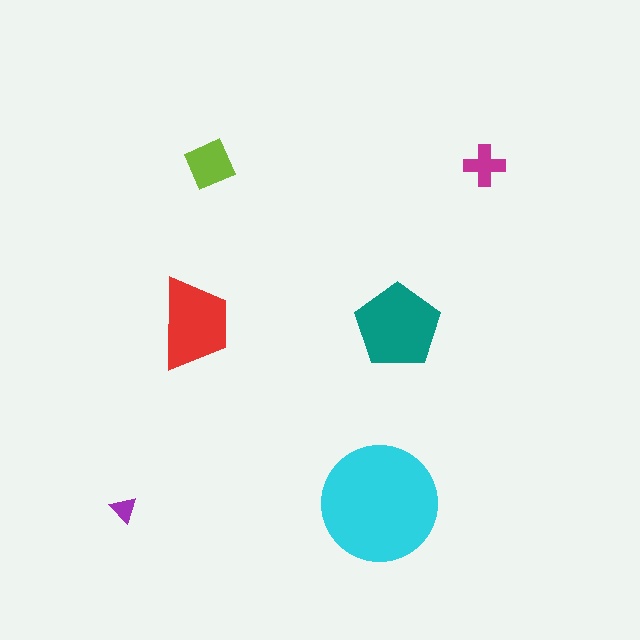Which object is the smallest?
The purple triangle.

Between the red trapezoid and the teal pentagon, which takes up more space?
The teal pentagon.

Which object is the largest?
The cyan circle.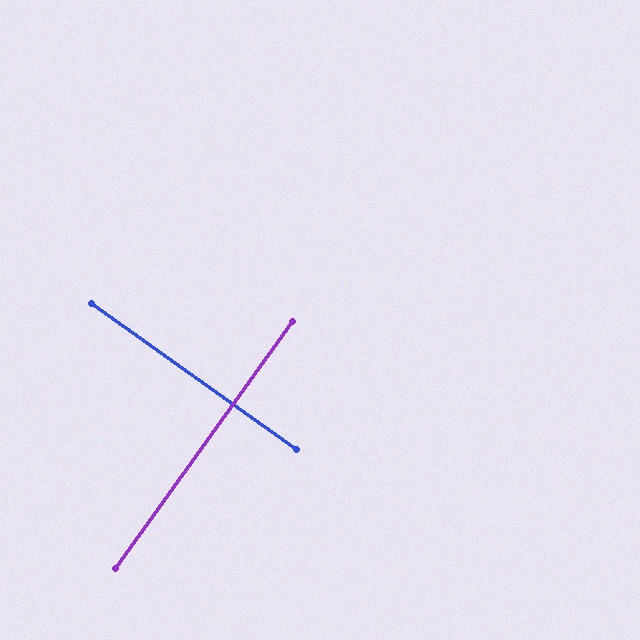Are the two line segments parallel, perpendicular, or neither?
Perpendicular — they meet at approximately 90°.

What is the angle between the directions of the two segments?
Approximately 90 degrees.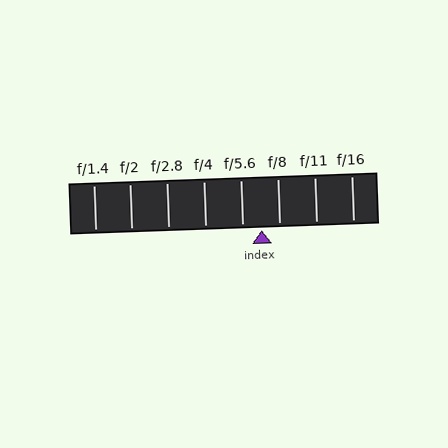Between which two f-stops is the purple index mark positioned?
The index mark is between f/5.6 and f/8.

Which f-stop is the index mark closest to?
The index mark is closest to f/8.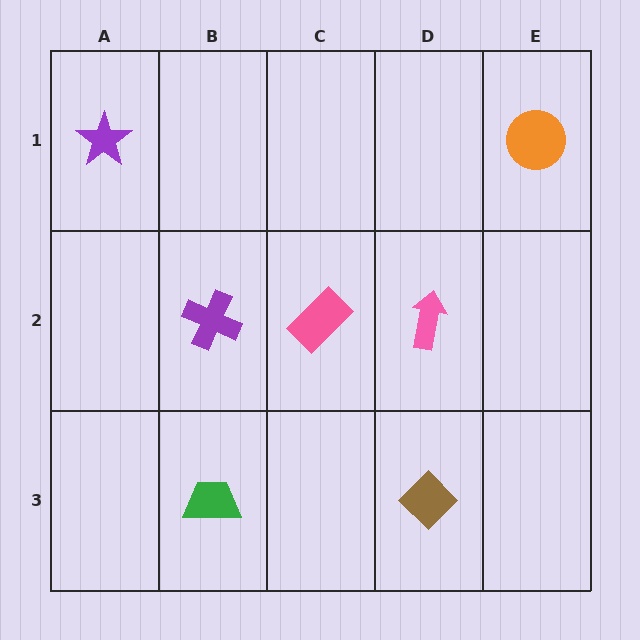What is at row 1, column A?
A purple star.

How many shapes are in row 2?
3 shapes.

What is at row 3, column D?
A brown diamond.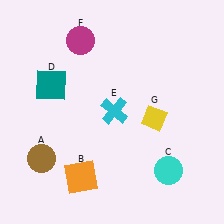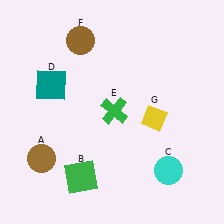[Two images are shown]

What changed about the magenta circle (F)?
In Image 1, F is magenta. In Image 2, it changed to brown.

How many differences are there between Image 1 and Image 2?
There are 3 differences between the two images.